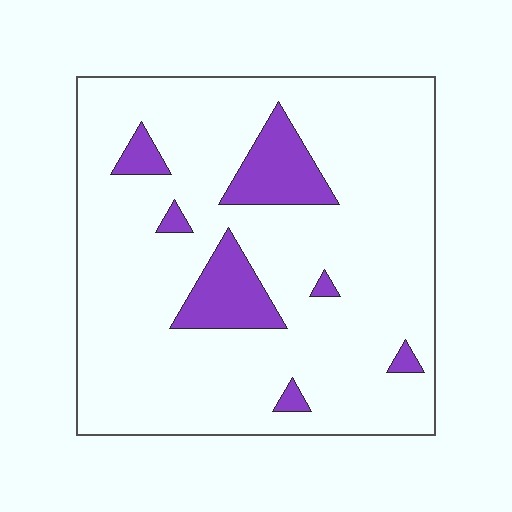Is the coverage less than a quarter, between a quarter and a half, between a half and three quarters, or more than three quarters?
Less than a quarter.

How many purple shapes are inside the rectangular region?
7.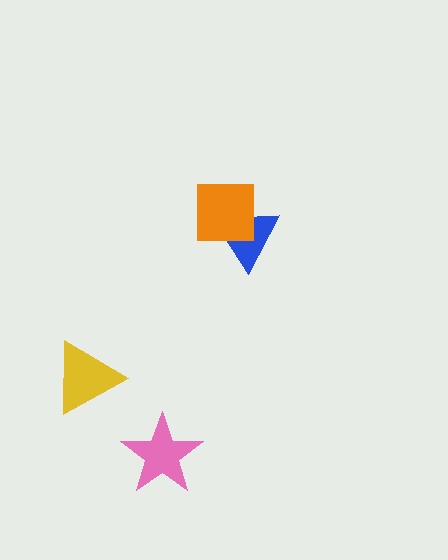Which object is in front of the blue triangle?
The orange square is in front of the blue triangle.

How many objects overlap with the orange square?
1 object overlaps with the orange square.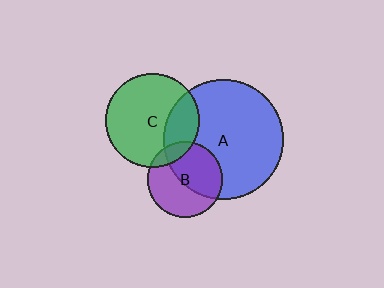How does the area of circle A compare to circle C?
Approximately 1.6 times.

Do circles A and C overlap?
Yes.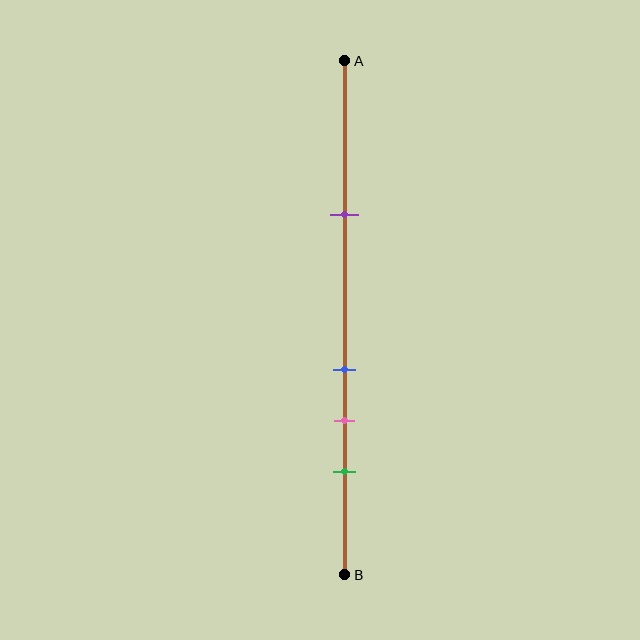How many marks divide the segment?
There are 4 marks dividing the segment.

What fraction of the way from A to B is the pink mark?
The pink mark is approximately 70% (0.7) of the way from A to B.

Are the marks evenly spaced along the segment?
No, the marks are not evenly spaced.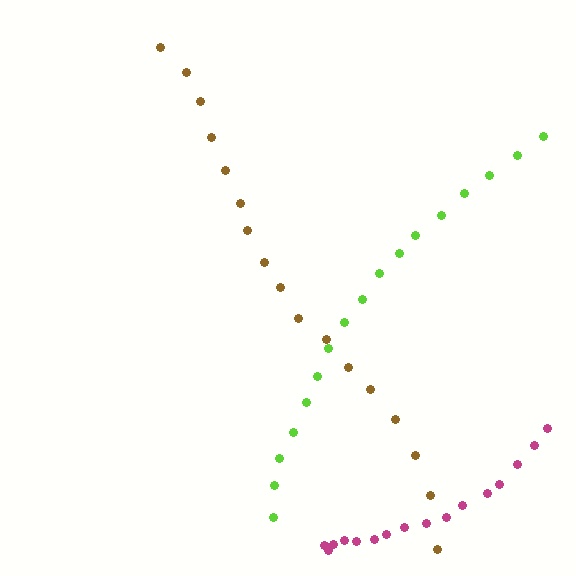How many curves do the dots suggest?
There are 3 distinct paths.